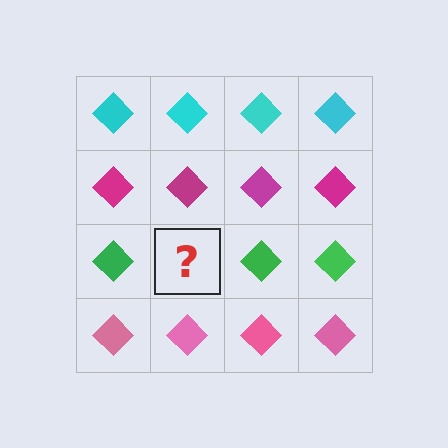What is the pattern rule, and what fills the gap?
The rule is that each row has a consistent color. The gap should be filled with a green diamond.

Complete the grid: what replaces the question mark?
The question mark should be replaced with a green diamond.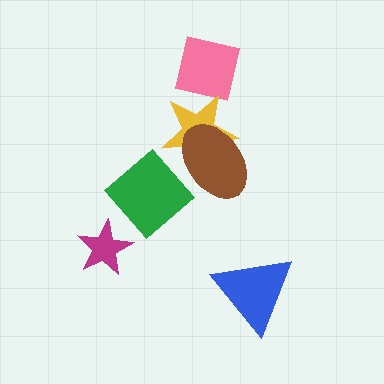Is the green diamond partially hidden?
No, no other shape covers it.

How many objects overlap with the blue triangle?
0 objects overlap with the blue triangle.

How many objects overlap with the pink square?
0 objects overlap with the pink square.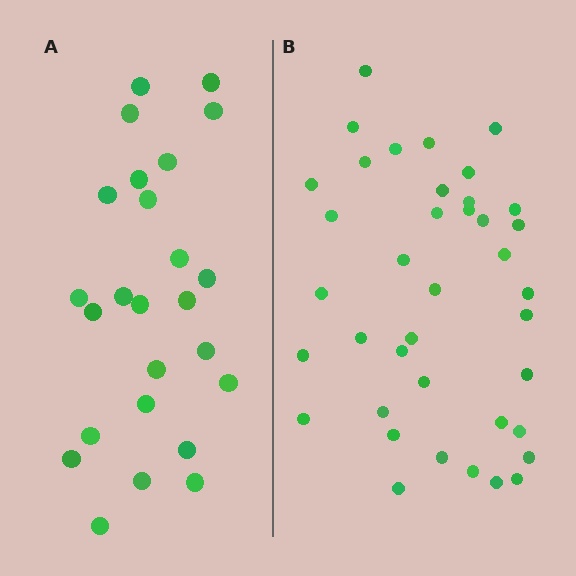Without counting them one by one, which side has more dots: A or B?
Region B (the right region) has more dots.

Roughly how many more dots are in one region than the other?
Region B has approximately 15 more dots than region A.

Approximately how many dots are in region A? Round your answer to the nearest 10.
About 20 dots. (The exact count is 25, which rounds to 20.)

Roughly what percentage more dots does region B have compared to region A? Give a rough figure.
About 55% more.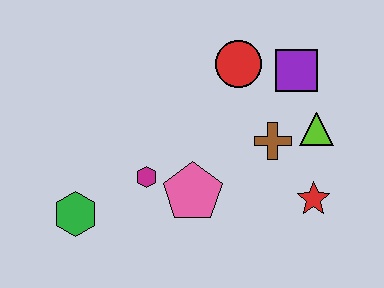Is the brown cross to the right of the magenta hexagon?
Yes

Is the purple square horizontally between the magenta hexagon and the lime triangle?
Yes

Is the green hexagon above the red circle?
No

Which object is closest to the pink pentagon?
The magenta hexagon is closest to the pink pentagon.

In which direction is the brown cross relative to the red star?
The brown cross is above the red star.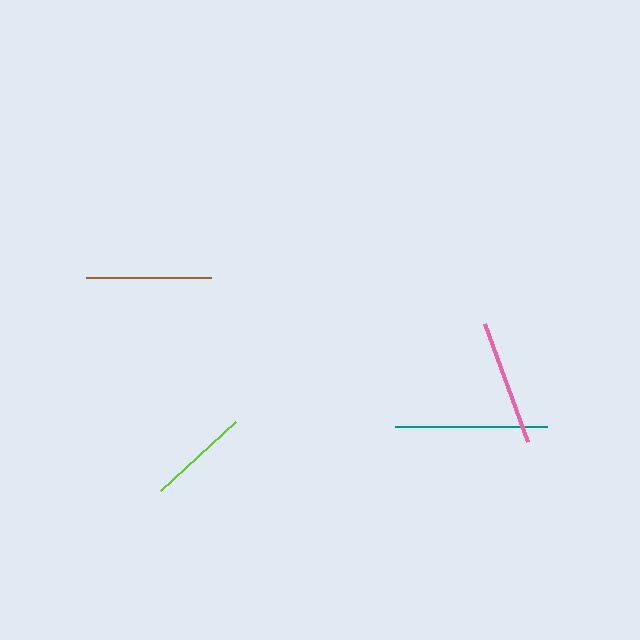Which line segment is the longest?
The teal line is the longest at approximately 151 pixels.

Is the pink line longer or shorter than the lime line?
The pink line is longer than the lime line.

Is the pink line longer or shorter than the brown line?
The pink line is longer than the brown line.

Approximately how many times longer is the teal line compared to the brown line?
The teal line is approximately 1.2 times the length of the brown line.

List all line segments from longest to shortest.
From longest to shortest: teal, pink, brown, lime.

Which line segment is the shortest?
The lime line is the shortest at approximately 101 pixels.